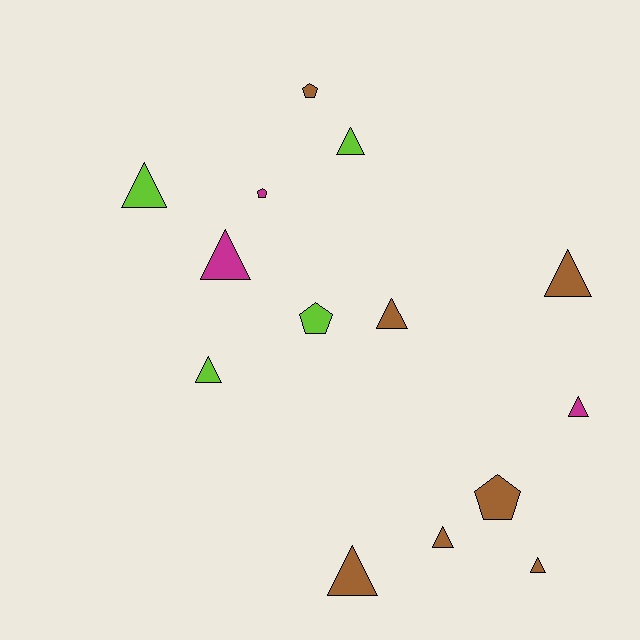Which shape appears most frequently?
Triangle, with 10 objects.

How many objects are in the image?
There are 14 objects.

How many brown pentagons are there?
There are 2 brown pentagons.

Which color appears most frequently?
Brown, with 7 objects.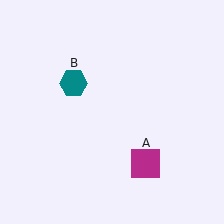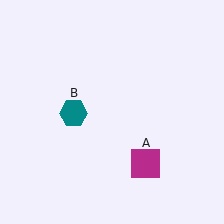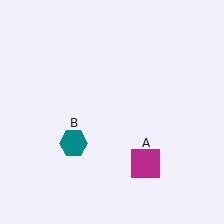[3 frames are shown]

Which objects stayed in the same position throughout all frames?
Magenta square (object A) remained stationary.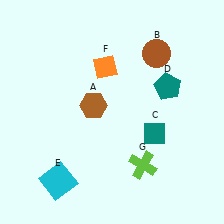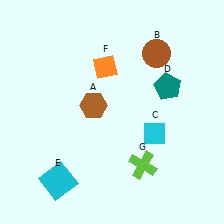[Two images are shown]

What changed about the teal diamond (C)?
In Image 1, C is teal. In Image 2, it changed to cyan.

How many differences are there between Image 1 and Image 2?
There is 1 difference between the two images.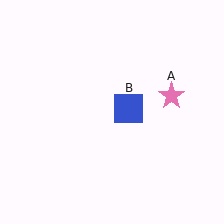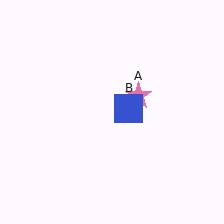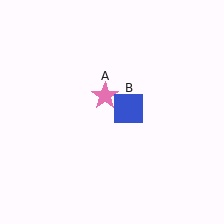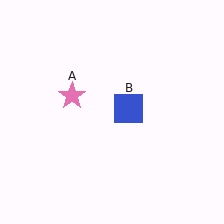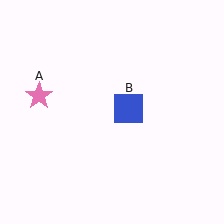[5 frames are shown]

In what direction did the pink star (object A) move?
The pink star (object A) moved left.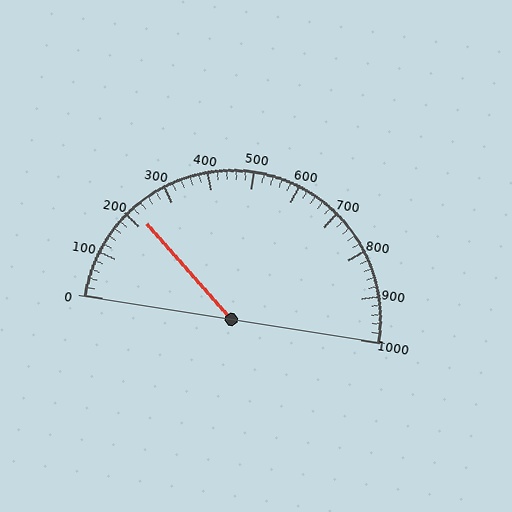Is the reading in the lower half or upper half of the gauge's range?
The reading is in the lower half of the range (0 to 1000).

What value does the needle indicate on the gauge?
The needle indicates approximately 220.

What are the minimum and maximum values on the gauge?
The gauge ranges from 0 to 1000.